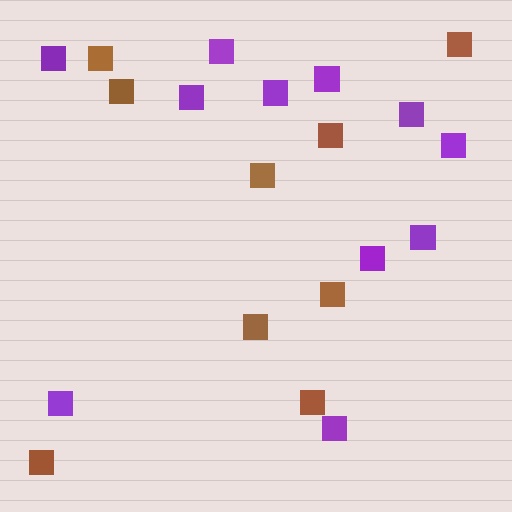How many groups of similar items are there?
There are 2 groups: one group of brown squares (9) and one group of purple squares (11).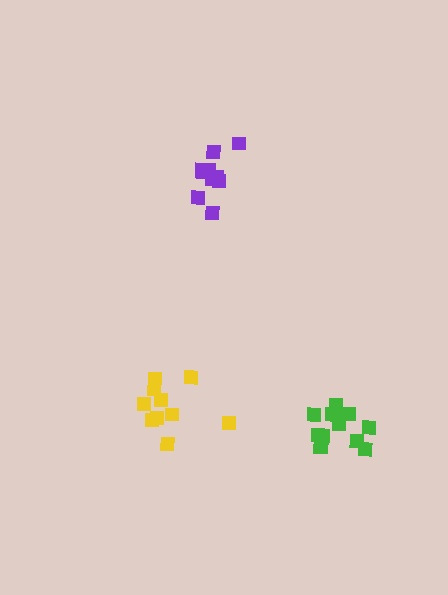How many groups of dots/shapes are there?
There are 3 groups.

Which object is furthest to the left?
The yellow cluster is leftmost.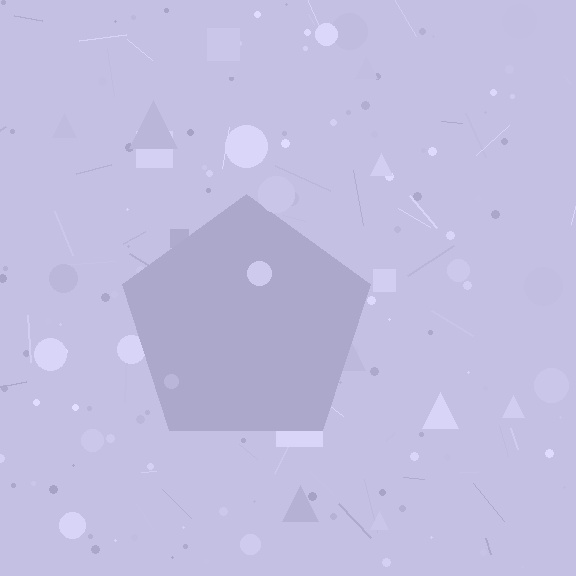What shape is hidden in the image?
A pentagon is hidden in the image.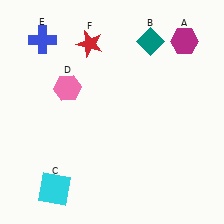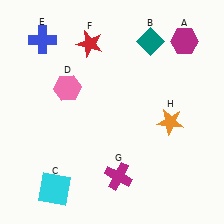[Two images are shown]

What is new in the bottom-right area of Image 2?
A magenta cross (G) was added in the bottom-right area of Image 2.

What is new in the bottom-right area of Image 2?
An orange star (H) was added in the bottom-right area of Image 2.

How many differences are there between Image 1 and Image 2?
There are 2 differences between the two images.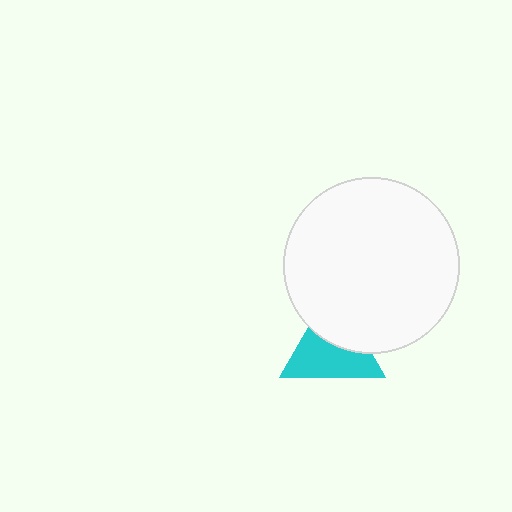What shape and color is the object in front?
The object in front is a white circle.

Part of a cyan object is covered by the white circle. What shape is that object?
It is a triangle.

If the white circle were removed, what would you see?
You would see the complete cyan triangle.